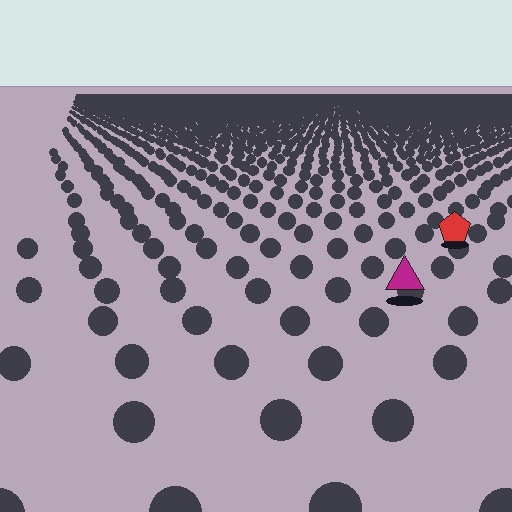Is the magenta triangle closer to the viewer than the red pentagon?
Yes. The magenta triangle is closer — you can tell from the texture gradient: the ground texture is coarser near it.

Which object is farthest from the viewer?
The red pentagon is farthest from the viewer. It appears smaller and the ground texture around it is denser.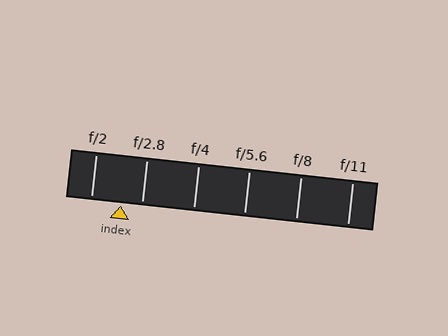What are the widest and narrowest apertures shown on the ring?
The widest aperture shown is f/2 and the narrowest is f/11.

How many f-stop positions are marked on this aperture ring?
There are 6 f-stop positions marked.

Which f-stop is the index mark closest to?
The index mark is closest to f/2.8.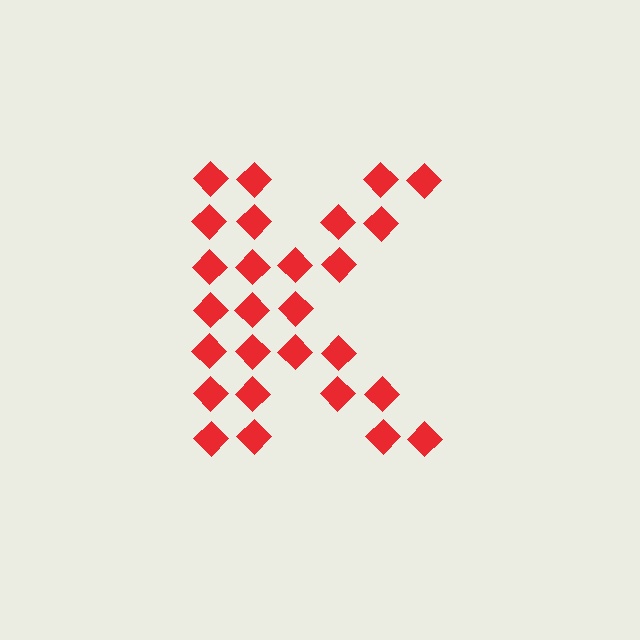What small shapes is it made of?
It is made of small diamonds.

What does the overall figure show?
The overall figure shows the letter K.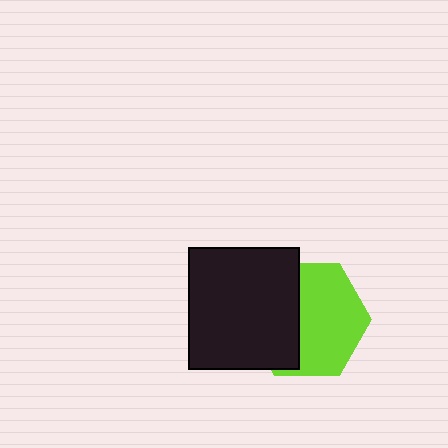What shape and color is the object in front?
The object in front is a black rectangle.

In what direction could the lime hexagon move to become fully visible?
The lime hexagon could move right. That would shift it out from behind the black rectangle entirely.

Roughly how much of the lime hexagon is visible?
About half of it is visible (roughly 59%).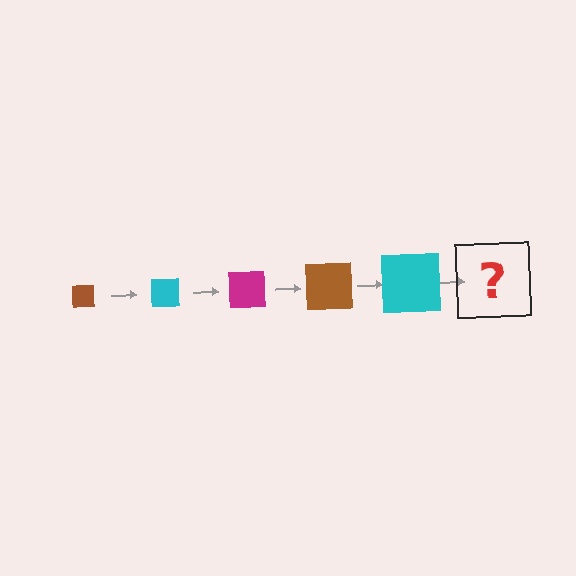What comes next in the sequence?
The next element should be a magenta square, larger than the previous one.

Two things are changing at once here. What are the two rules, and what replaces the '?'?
The two rules are that the square grows larger each step and the color cycles through brown, cyan, and magenta. The '?' should be a magenta square, larger than the previous one.